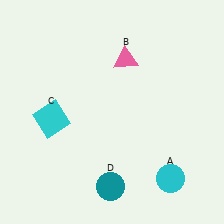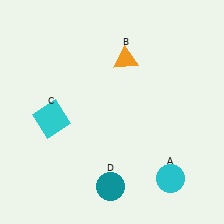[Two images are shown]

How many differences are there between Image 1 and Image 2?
There is 1 difference between the two images.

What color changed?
The triangle (B) changed from pink in Image 1 to orange in Image 2.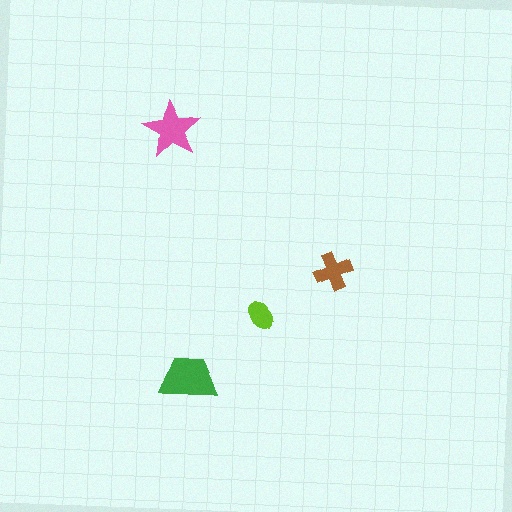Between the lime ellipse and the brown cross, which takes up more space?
The brown cross.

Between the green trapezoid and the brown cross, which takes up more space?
The green trapezoid.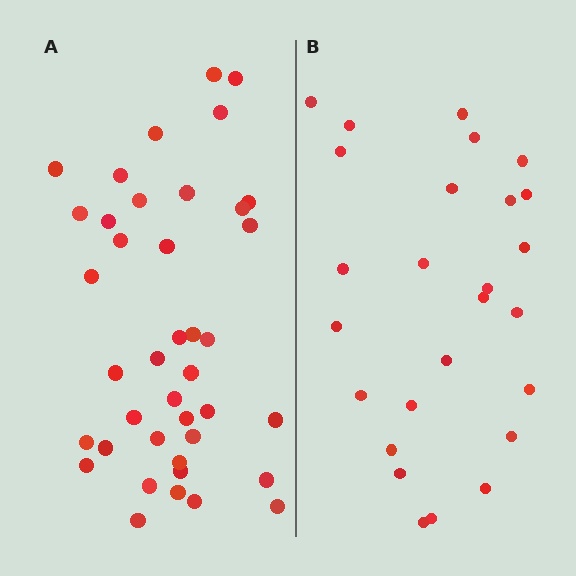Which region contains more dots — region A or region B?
Region A (the left region) has more dots.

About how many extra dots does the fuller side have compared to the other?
Region A has approximately 15 more dots than region B.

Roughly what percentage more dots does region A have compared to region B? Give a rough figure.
About 55% more.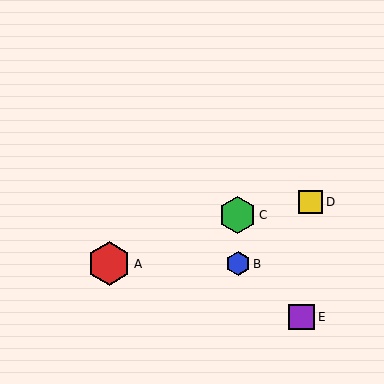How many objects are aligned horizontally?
2 objects (A, B) are aligned horizontally.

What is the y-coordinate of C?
Object C is at y≈215.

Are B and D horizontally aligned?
No, B is at y≈264 and D is at y≈202.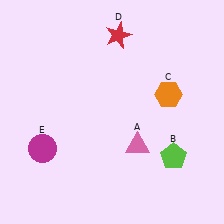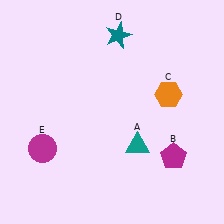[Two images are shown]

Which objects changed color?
A changed from pink to teal. B changed from lime to magenta. D changed from red to teal.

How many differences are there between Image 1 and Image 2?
There are 3 differences between the two images.